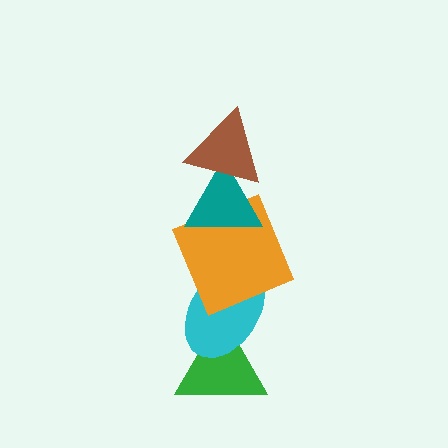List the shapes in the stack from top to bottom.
From top to bottom: the brown triangle, the teal triangle, the orange square, the cyan ellipse, the green triangle.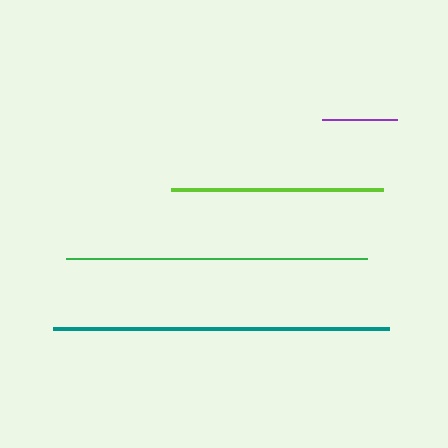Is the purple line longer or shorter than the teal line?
The teal line is longer than the purple line.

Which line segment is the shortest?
The purple line is the shortest at approximately 76 pixels.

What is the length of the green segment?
The green segment is approximately 301 pixels long.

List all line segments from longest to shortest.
From longest to shortest: teal, green, lime, purple.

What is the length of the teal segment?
The teal segment is approximately 336 pixels long.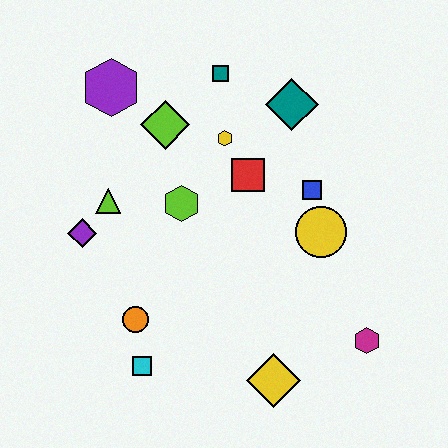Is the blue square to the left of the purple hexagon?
No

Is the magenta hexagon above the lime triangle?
No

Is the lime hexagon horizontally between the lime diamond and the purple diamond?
No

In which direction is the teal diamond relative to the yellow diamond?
The teal diamond is above the yellow diamond.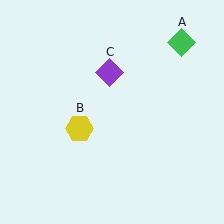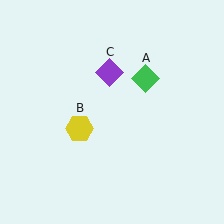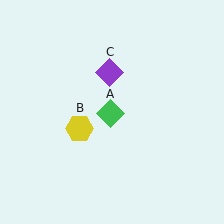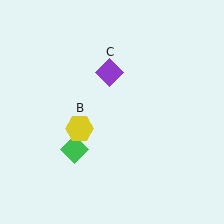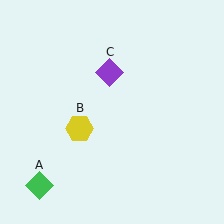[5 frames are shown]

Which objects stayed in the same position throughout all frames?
Yellow hexagon (object B) and purple diamond (object C) remained stationary.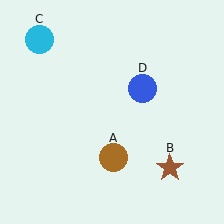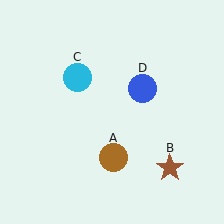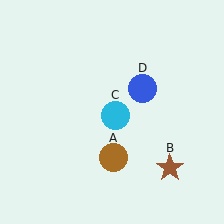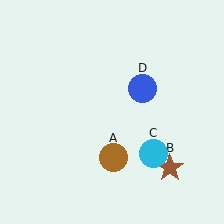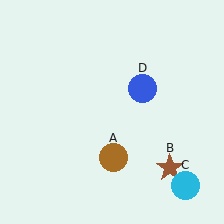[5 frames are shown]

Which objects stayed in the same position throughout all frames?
Brown circle (object A) and brown star (object B) and blue circle (object D) remained stationary.